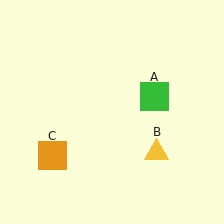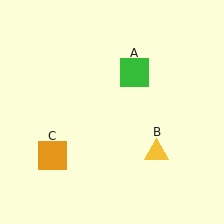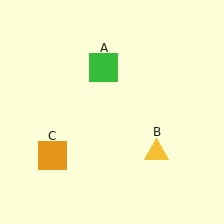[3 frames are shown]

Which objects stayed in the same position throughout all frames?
Yellow triangle (object B) and orange square (object C) remained stationary.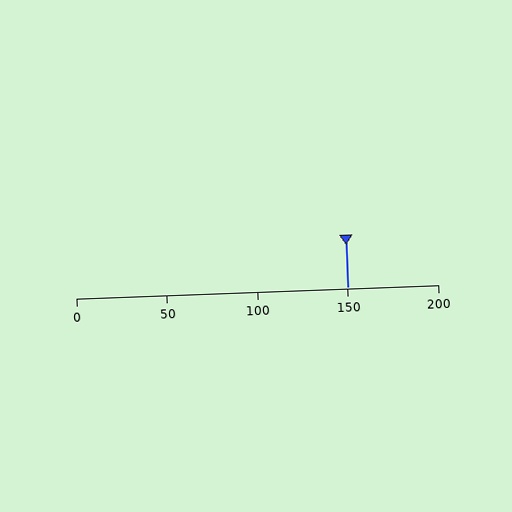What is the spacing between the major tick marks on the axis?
The major ticks are spaced 50 apart.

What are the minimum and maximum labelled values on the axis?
The axis runs from 0 to 200.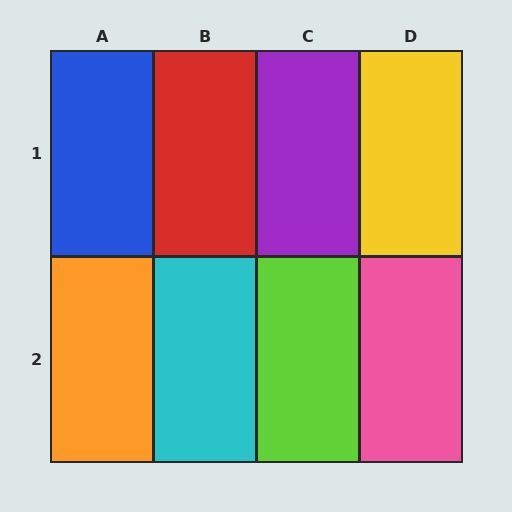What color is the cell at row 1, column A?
Blue.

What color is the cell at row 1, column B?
Red.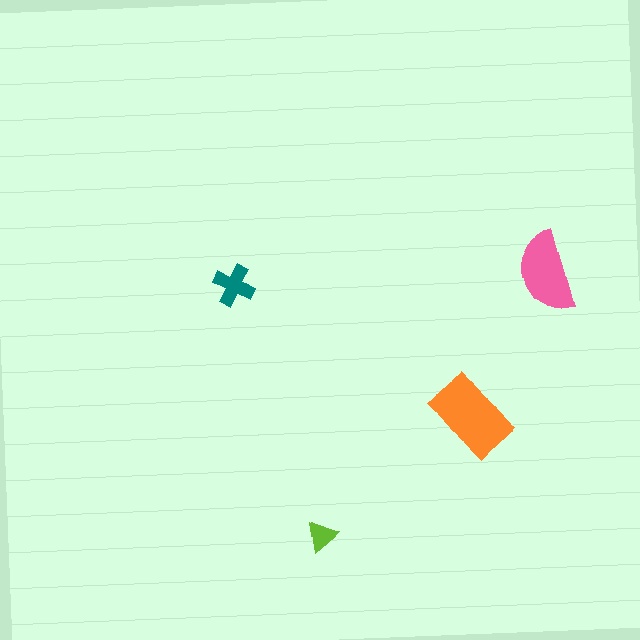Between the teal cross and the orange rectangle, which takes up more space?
The orange rectangle.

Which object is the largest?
The orange rectangle.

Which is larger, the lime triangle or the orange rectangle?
The orange rectangle.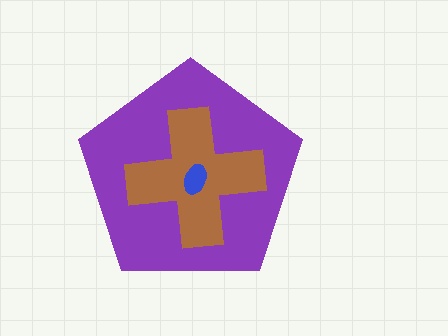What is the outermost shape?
The purple pentagon.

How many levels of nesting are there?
3.